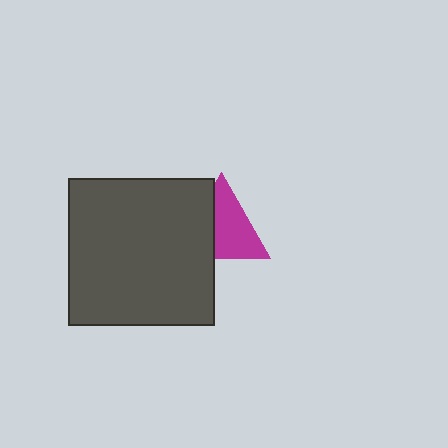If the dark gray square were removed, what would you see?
You would see the complete magenta triangle.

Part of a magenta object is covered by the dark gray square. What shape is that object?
It is a triangle.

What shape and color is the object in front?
The object in front is a dark gray square.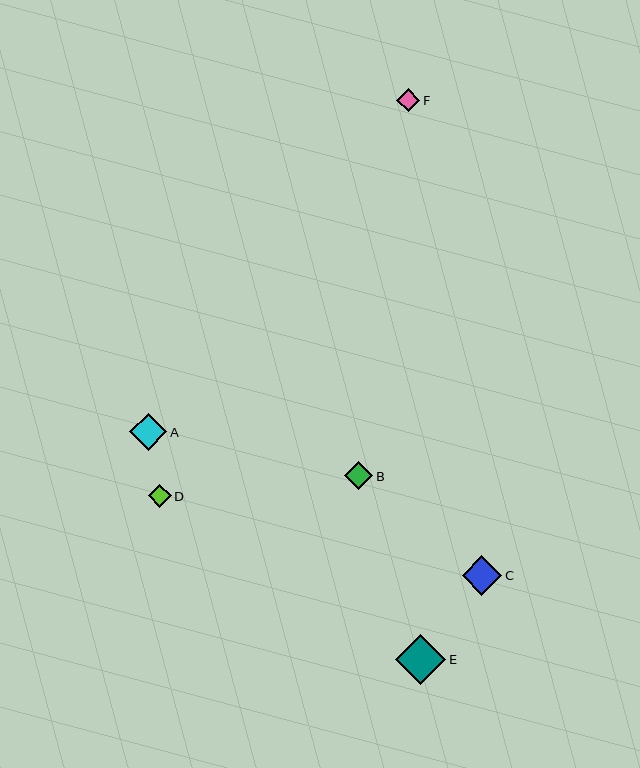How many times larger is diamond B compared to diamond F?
Diamond B is approximately 1.2 times the size of diamond F.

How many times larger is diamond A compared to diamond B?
Diamond A is approximately 1.3 times the size of diamond B.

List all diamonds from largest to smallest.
From largest to smallest: E, C, A, B, D, F.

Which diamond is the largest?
Diamond E is the largest with a size of approximately 50 pixels.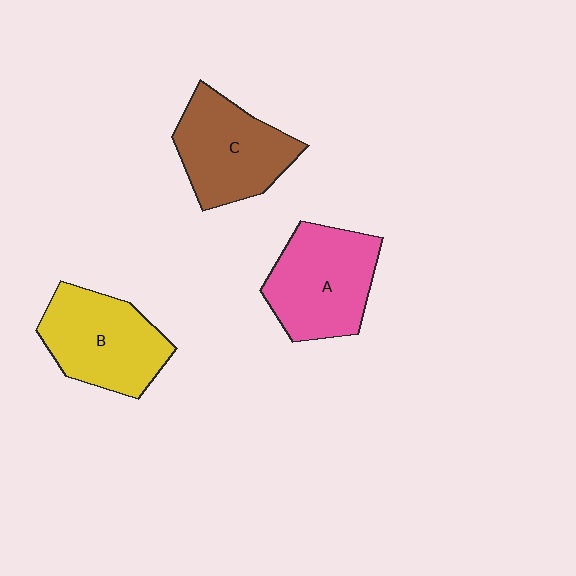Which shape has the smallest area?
Shape C (brown).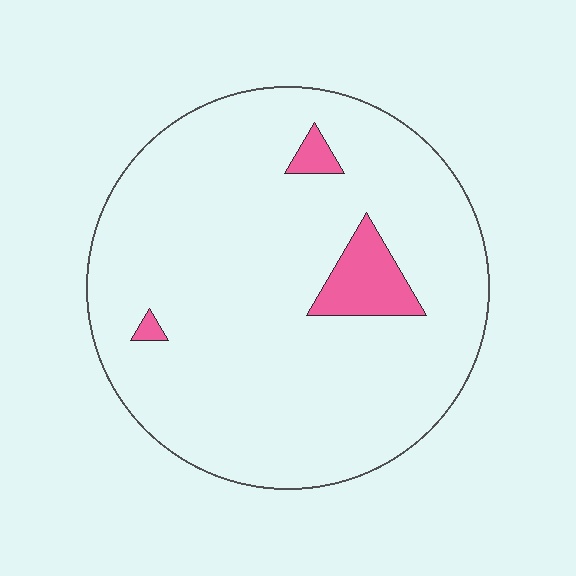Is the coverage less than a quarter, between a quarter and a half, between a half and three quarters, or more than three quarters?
Less than a quarter.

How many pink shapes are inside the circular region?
3.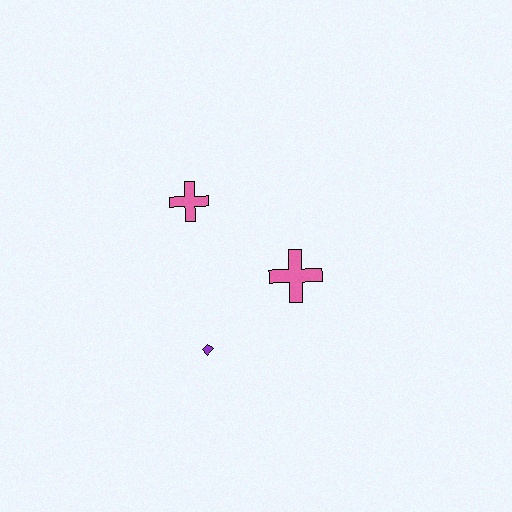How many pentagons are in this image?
There are no pentagons.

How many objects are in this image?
There are 3 objects.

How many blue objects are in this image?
There are no blue objects.